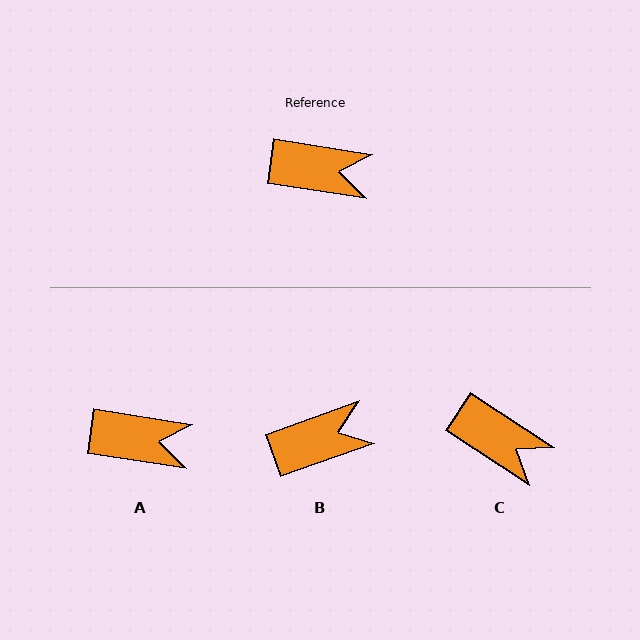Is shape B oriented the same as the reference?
No, it is off by about 28 degrees.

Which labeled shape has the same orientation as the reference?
A.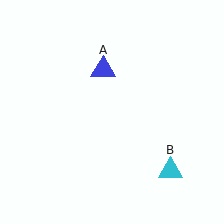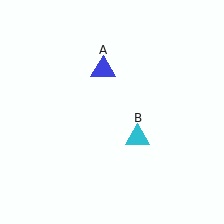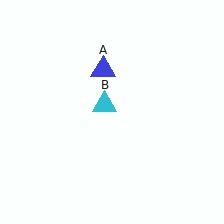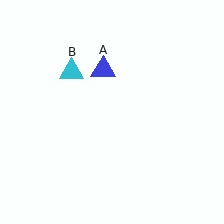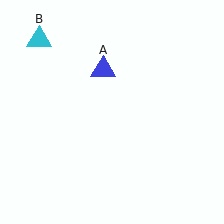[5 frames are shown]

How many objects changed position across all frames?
1 object changed position: cyan triangle (object B).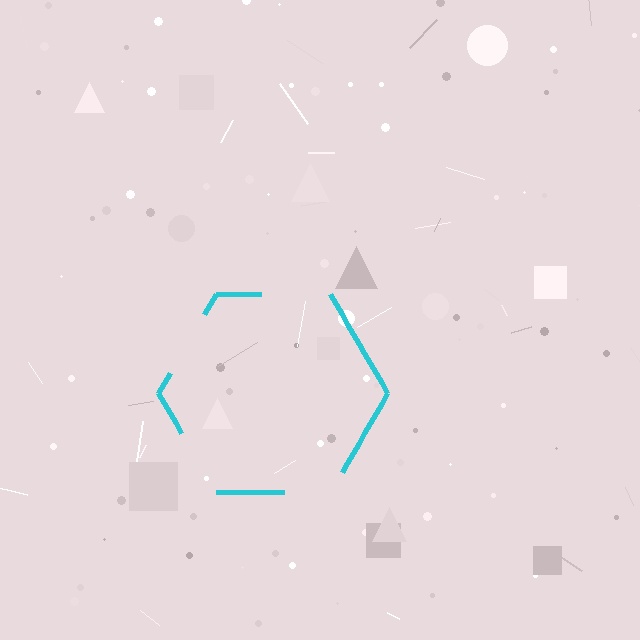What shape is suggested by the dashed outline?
The dashed outline suggests a hexagon.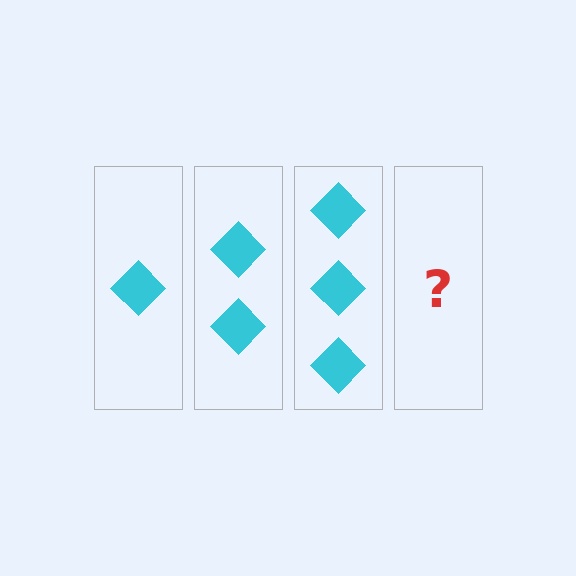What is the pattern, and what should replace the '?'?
The pattern is that each step adds one more diamond. The '?' should be 4 diamonds.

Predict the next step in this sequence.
The next step is 4 diamonds.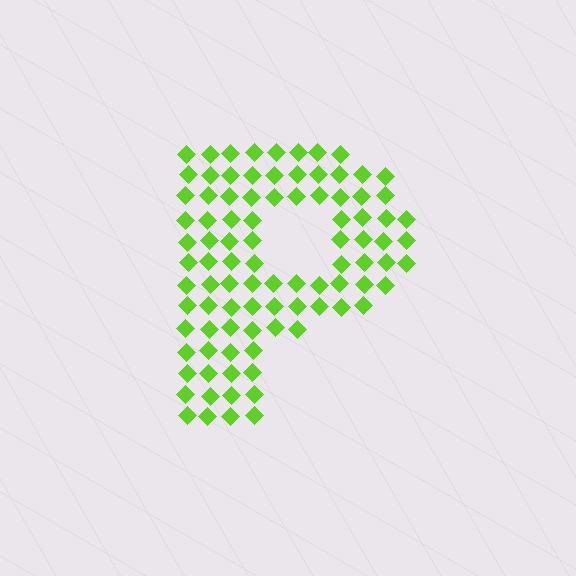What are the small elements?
The small elements are diamonds.